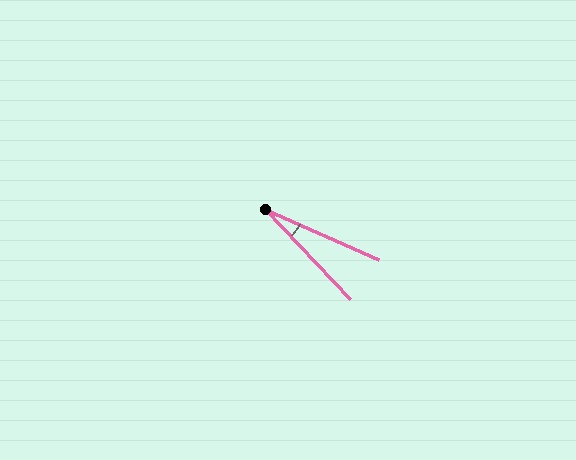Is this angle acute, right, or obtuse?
It is acute.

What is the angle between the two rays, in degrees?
Approximately 23 degrees.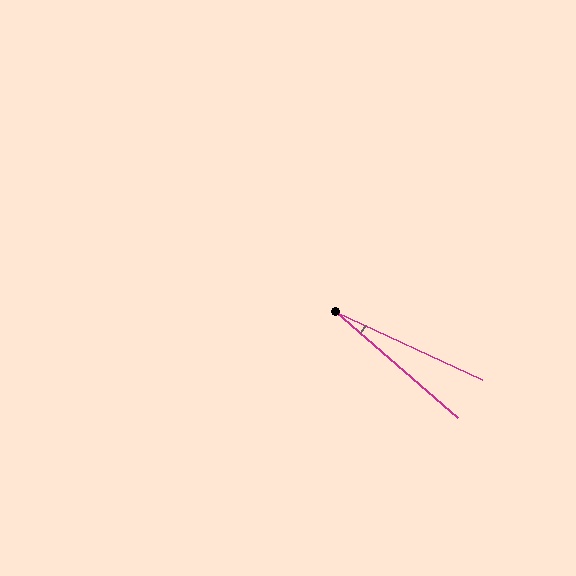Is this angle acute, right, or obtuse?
It is acute.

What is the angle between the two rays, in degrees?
Approximately 16 degrees.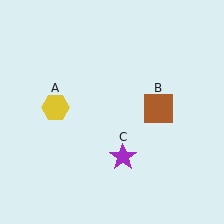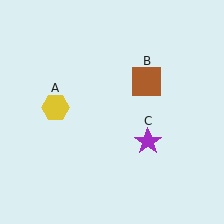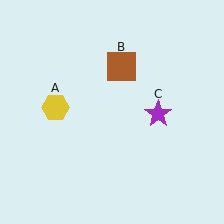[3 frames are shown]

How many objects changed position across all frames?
2 objects changed position: brown square (object B), purple star (object C).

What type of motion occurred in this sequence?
The brown square (object B), purple star (object C) rotated counterclockwise around the center of the scene.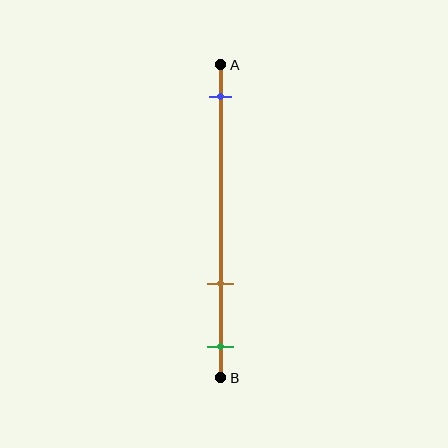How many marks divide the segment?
There are 3 marks dividing the segment.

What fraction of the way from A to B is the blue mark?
The blue mark is approximately 10% (0.1) of the way from A to B.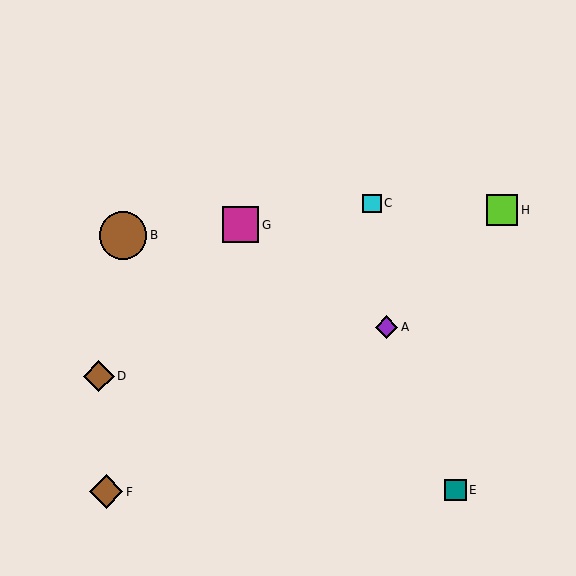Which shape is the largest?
The brown circle (labeled B) is the largest.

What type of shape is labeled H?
Shape H is a lime square.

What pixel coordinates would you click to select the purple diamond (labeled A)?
Click at (387, 327) to select the purple diamond A.